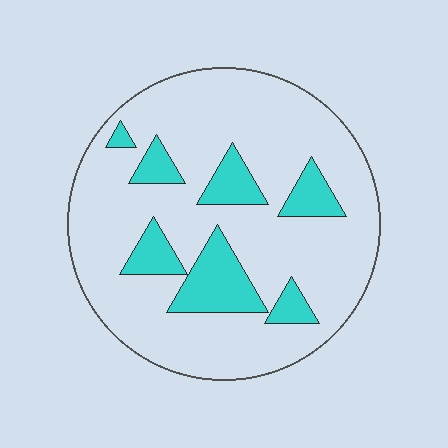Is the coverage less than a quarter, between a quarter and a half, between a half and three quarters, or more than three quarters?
Less than a quarter.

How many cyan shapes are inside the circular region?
7.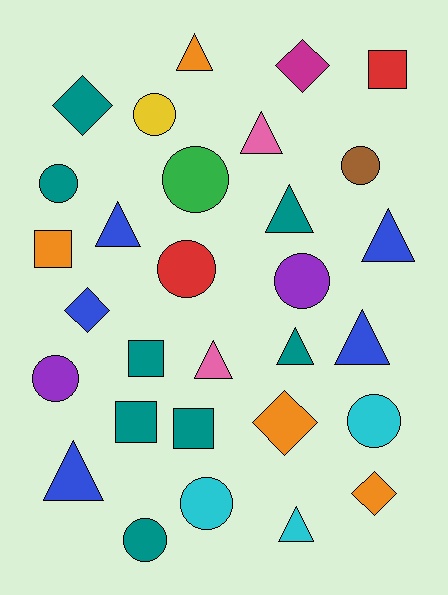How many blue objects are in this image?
There are 5 blue objects.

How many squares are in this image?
There are 5 squares.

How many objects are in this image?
There are 30 objects.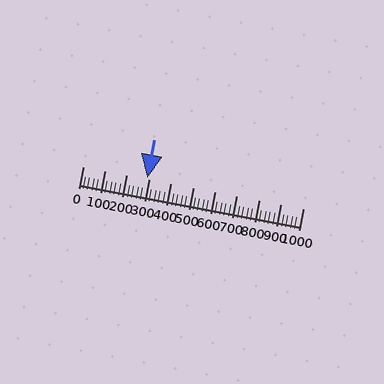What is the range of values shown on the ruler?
The ruler shows values from 0 to 1000.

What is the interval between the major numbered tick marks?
The major tick marks are spaced 100 units apart.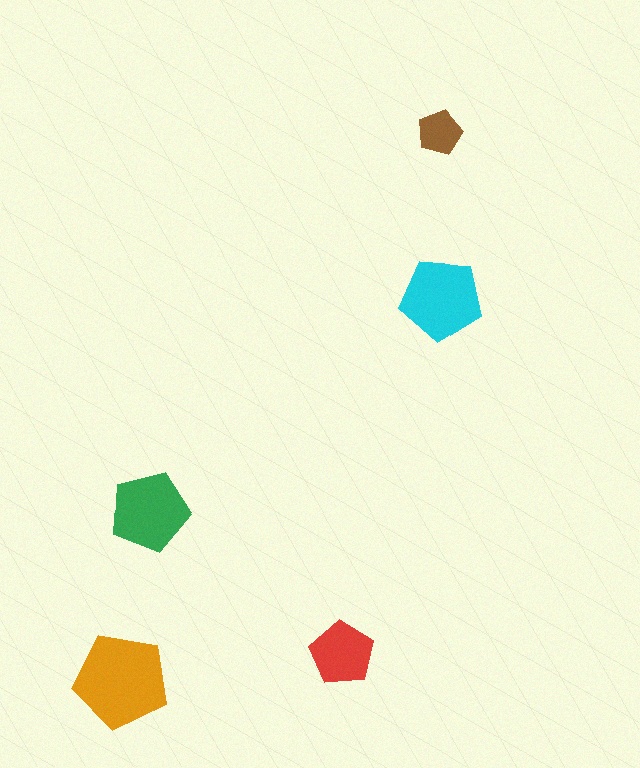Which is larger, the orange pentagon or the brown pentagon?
The orange one.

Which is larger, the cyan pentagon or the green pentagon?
The cyan one.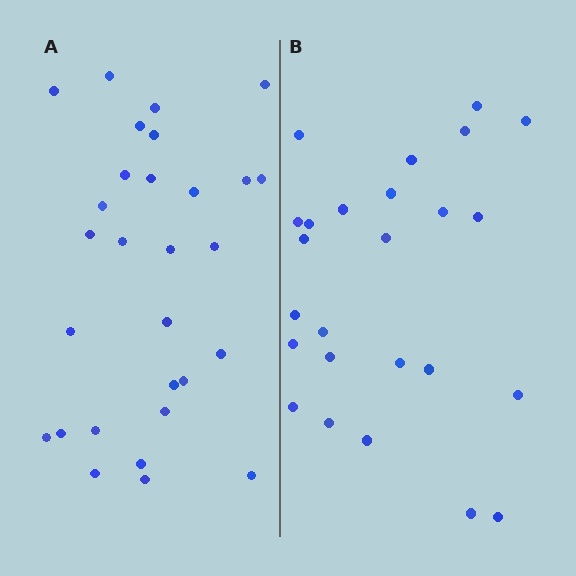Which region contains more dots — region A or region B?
Region A (the left region) has more dots.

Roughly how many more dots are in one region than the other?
Region A has about 4 more dots than region B.